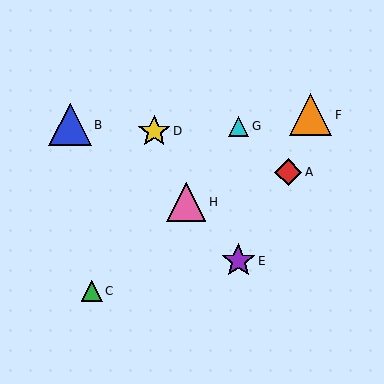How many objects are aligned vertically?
2 objects (E, G) are aligned vertically.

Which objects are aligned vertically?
Objects E, G are aligned vertically.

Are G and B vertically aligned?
No, G is at x≈238 and B is at x≈70.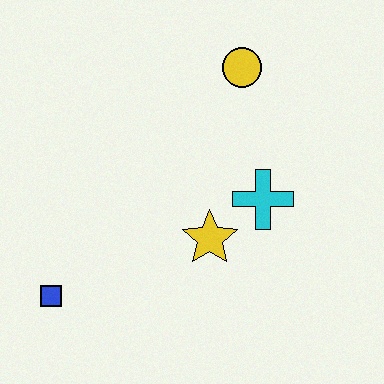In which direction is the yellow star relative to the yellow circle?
The yellow star is below the yellow circle.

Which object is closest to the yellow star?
The cyan cross is closest to the yellow star.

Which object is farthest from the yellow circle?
The blue square is farthest from the yellow circle.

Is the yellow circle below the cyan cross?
No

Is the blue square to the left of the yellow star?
Yes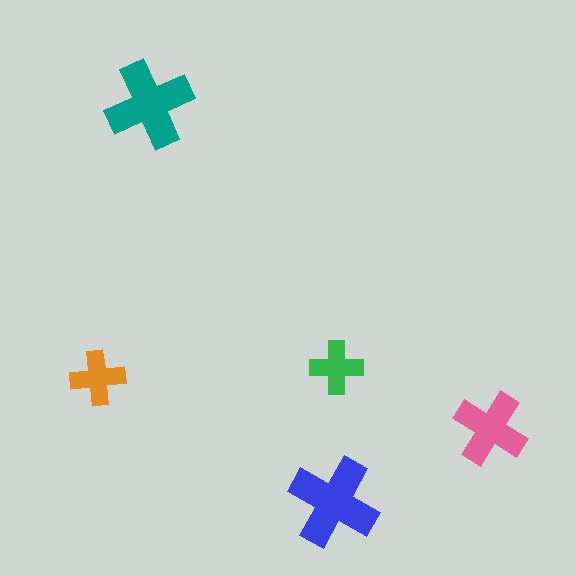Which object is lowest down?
The blue cross is bottommost.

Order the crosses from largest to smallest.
the blue one, the teal one, the pink one, the orange one, the green one.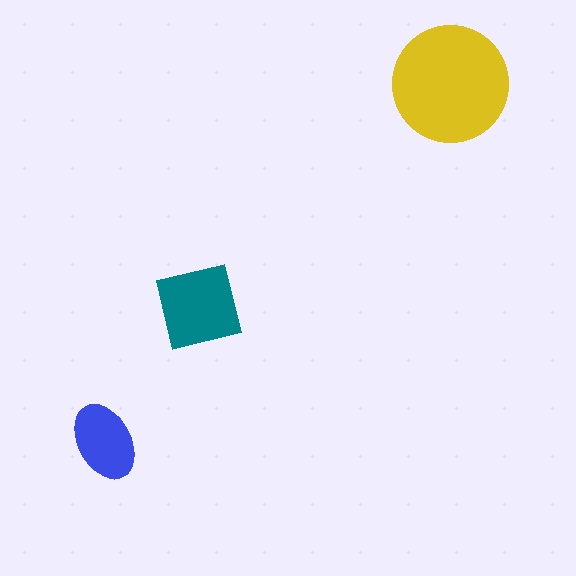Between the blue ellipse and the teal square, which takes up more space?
The teal square.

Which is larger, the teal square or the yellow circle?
The yellow circle.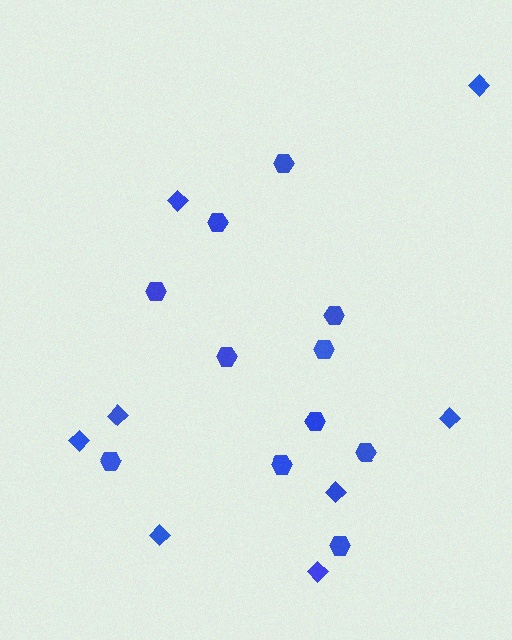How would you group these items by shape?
There are 2 groups: one group of hexagons (11) and one group of diamonds (8).